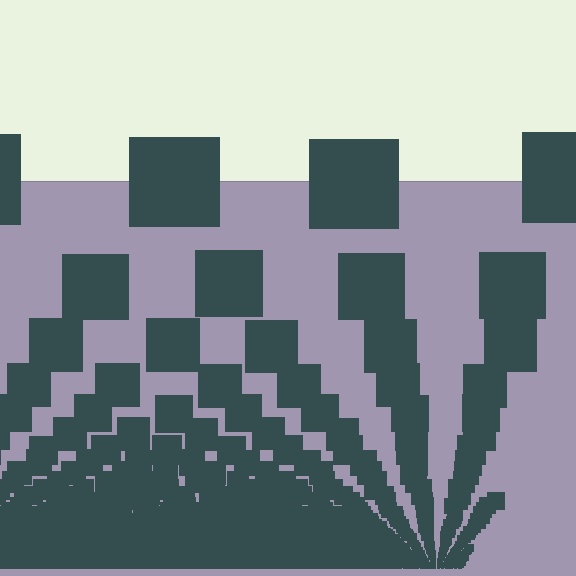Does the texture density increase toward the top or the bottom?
Density increases toward the bottom.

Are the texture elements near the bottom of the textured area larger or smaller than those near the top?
Smaller. The gradient is inverted — elements near the bottom are smaller and denser.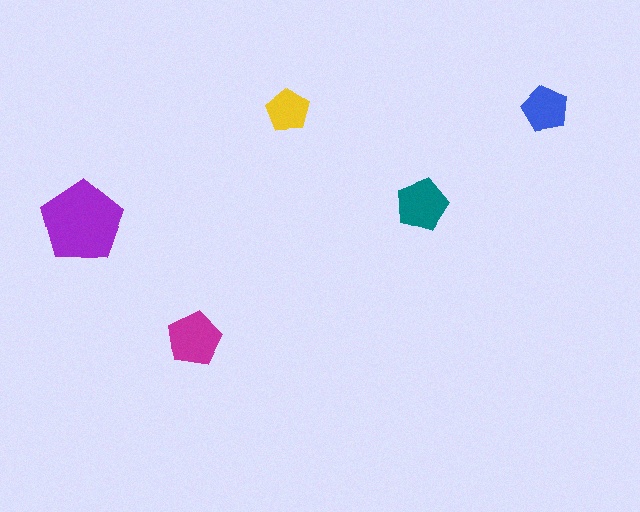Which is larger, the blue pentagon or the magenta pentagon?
The magenta one.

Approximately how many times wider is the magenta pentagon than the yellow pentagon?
About 1.5 times wider.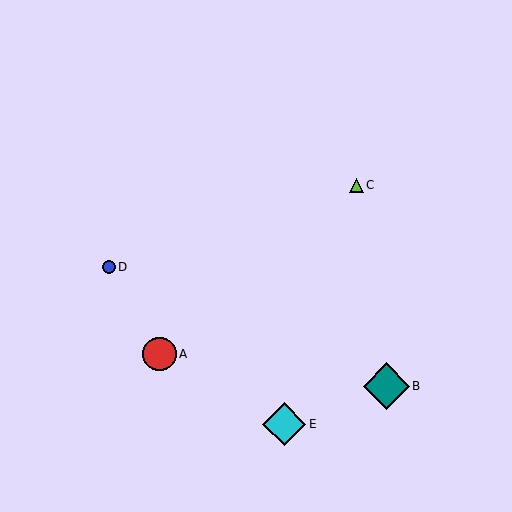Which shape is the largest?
The teal diamond (labeled B) is the largest.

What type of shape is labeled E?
Shape E is a cyan diamond.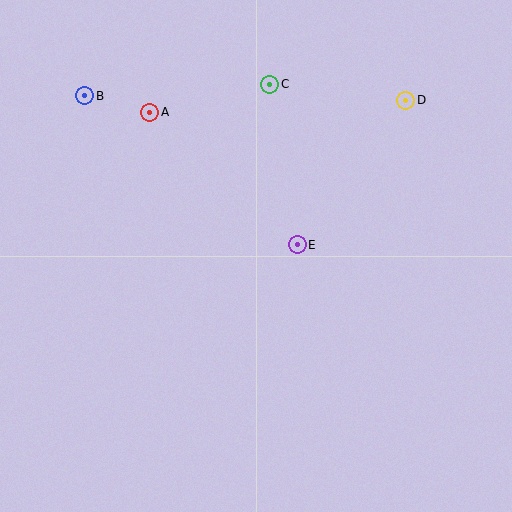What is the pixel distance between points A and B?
The distance between A and B is 67 pixels.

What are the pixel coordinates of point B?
Point B is at (85, 96).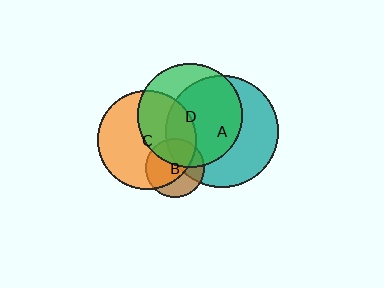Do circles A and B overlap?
Yes.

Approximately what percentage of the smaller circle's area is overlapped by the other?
Approximately 35%.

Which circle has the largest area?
Circle A (teal).